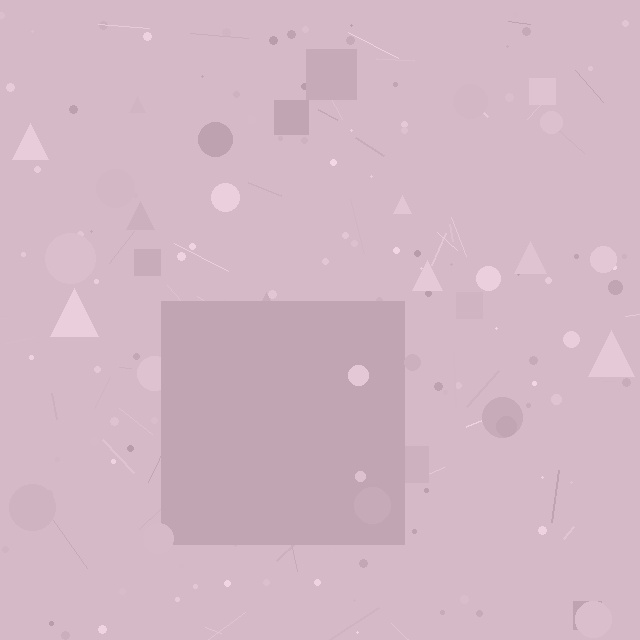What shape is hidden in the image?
A square is hidden in the image.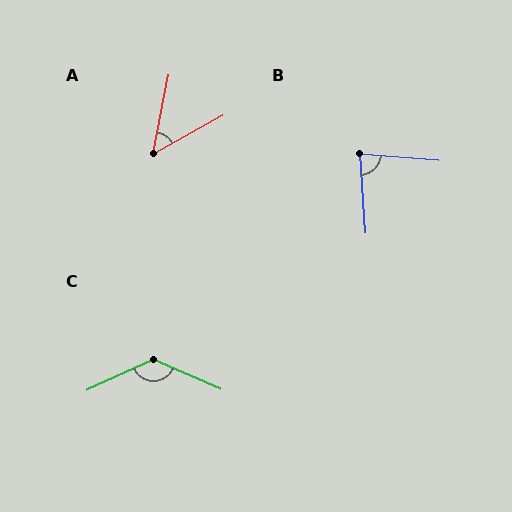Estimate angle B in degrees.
Approximately 82 degrees.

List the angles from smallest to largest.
A (50°), B (82°), C (131°).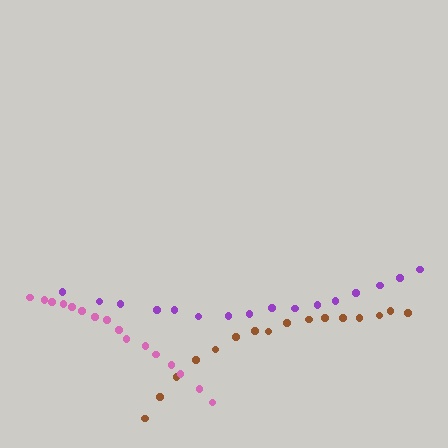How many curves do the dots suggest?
There are 3 distinct paths.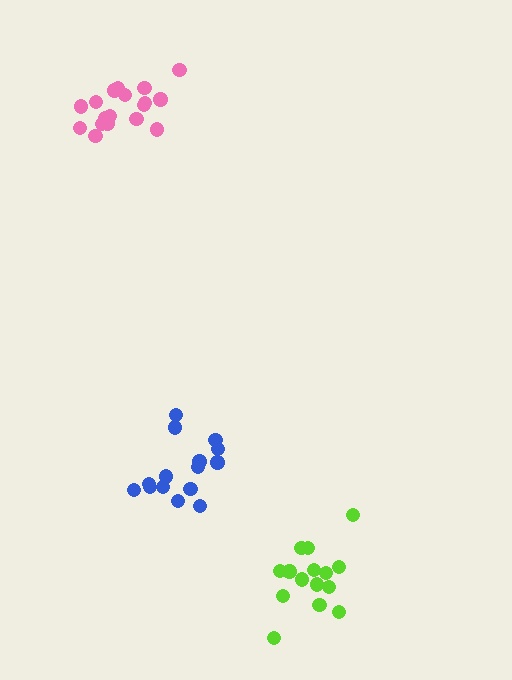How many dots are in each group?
Group 1: 15 dots, Group 2: 18 dots, Group 3: 15 dots (48 total).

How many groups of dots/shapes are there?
There are 3 groups.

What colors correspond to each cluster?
The clusters are colored: blue, pink, lime.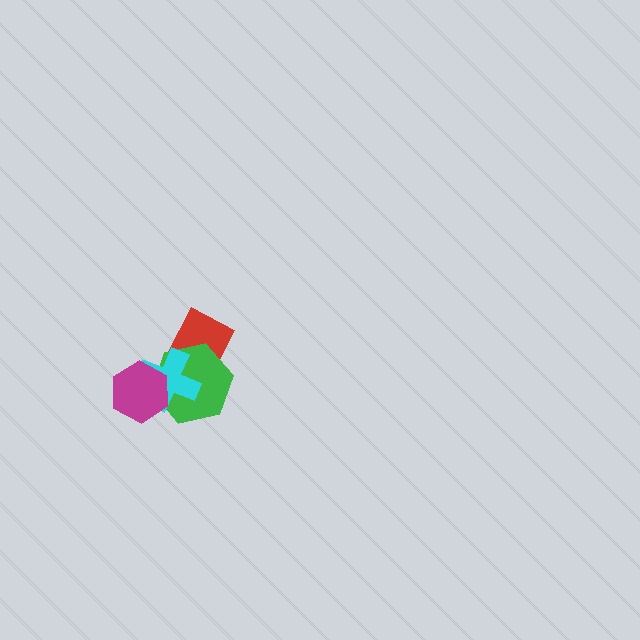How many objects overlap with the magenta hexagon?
2 objects overlap with the magenta hexagon.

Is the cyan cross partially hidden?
Yes, it is partially covered by another shape.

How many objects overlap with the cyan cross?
3 objects overlap with the cyan cross.